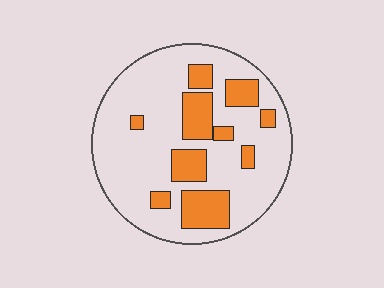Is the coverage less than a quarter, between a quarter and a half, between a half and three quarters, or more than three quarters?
Less than a quarter.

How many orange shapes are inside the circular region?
10.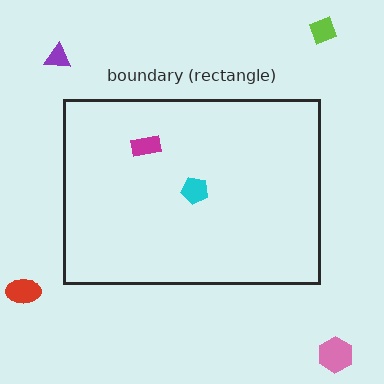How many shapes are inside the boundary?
2 inside, 4 outside.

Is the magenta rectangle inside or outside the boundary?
Inside.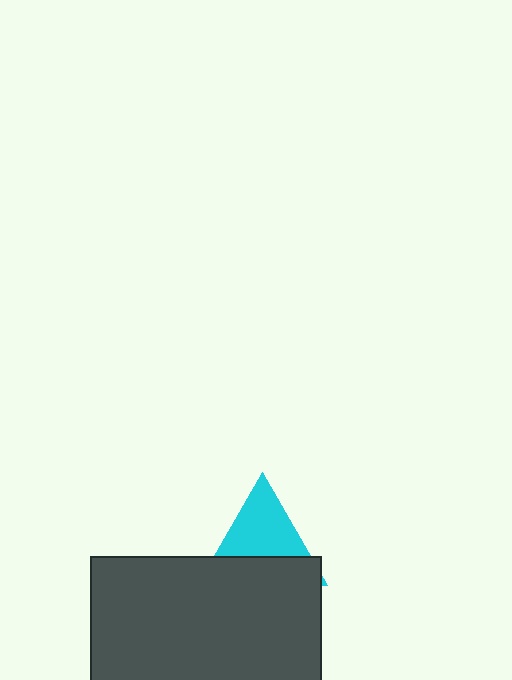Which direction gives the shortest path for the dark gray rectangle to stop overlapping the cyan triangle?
Moving down gives the shortest separation.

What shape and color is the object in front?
The object in front is a dark gray rectangle.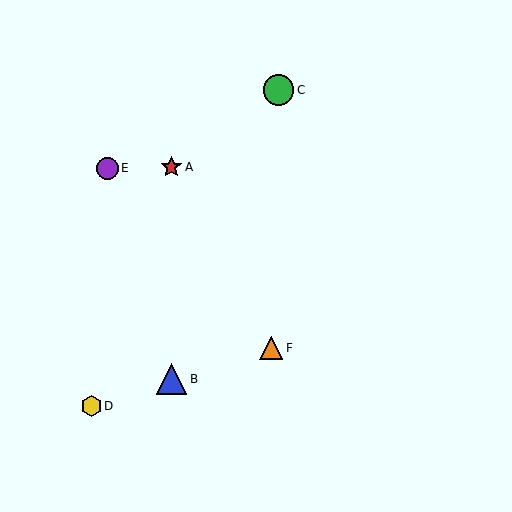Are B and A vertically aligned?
Yes, both are at x≈171.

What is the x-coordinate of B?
Object B is at x≈171.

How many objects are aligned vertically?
2 objects (A, B) are aligned vertically.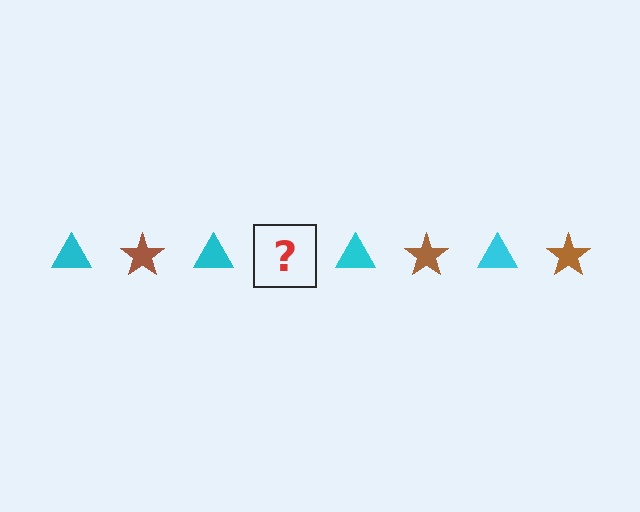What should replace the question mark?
The question mark should be replaced with a brown star.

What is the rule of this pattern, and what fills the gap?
The rule is that the pattern alternates between cyan triangle and brown star. The gap should be filled with a brown star.